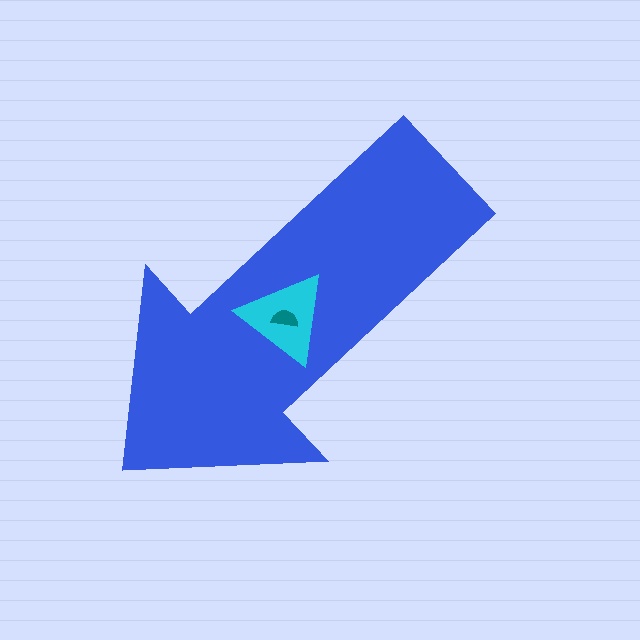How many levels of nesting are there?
3.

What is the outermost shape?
The blue arrow.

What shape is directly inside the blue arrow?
The cyan triangle.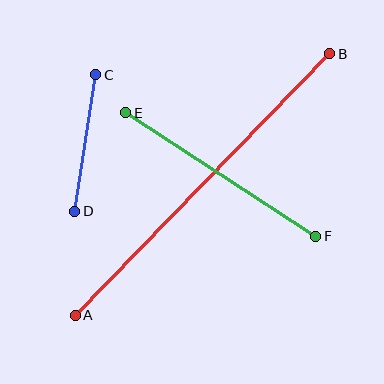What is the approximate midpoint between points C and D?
The midpoint is at approximately (85, 143) pixels.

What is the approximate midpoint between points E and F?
The midpoint is at approximately (221, 174) pixels.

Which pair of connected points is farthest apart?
Points A and B are farthest apart.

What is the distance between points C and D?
The distance is approximately 138 pixels.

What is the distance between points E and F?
The distance is approximately 227 pixels.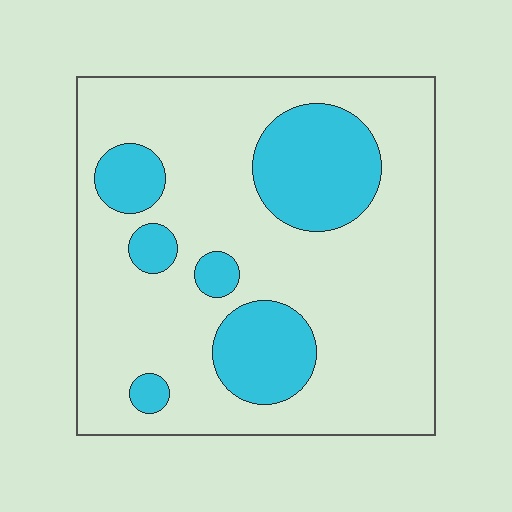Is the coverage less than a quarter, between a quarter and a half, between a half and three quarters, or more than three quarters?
Less than a quarter.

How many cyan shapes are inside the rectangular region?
6.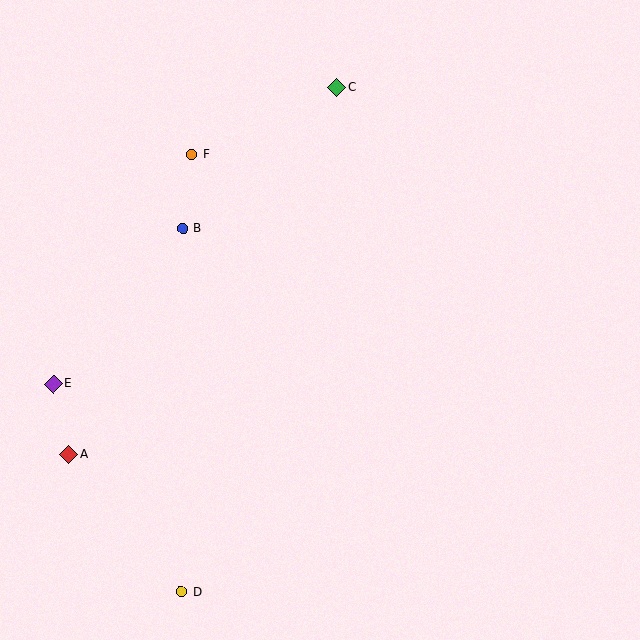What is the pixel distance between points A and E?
The distance between A and E is 72 pixels.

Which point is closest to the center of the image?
Point B at (183, 229) is closest to the center.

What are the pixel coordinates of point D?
Point D is at (181, 592).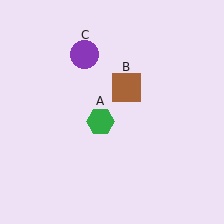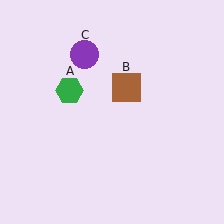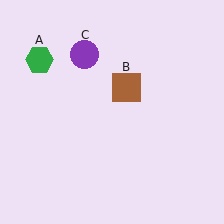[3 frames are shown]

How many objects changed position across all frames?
1 object changed position: green hexagon (object A).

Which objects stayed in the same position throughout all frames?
Brown square (object B) and purple circle (object C) remained stationary.